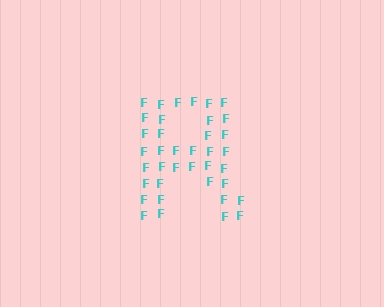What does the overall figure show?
The overall figure shows the letter R.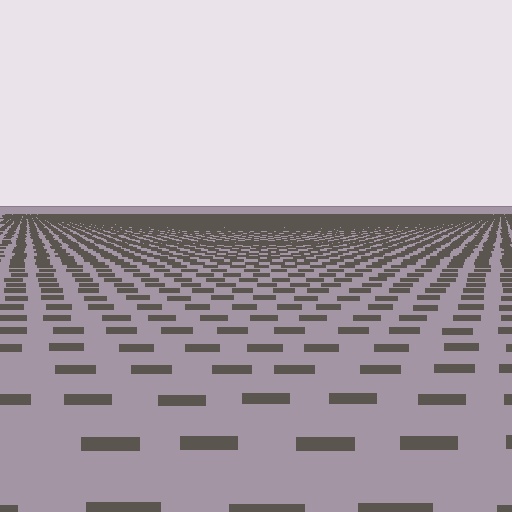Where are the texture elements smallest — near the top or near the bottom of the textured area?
Near the top.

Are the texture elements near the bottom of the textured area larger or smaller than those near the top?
Larger. Near the bottom, elements are closer to the viewer and appear at a bigger on-screen size.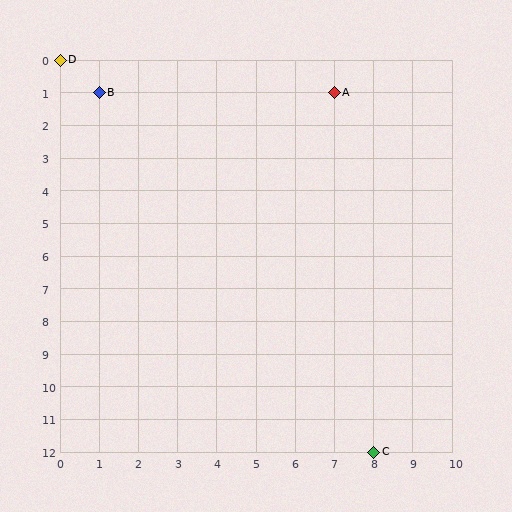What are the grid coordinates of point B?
Point B is at grid coordinates (1, 1).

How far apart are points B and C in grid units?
Points B and C are 7 columns and 11 rows apart (about 13.0 grid units diagonally).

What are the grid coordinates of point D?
Point D is at grid coordinates (0, 0).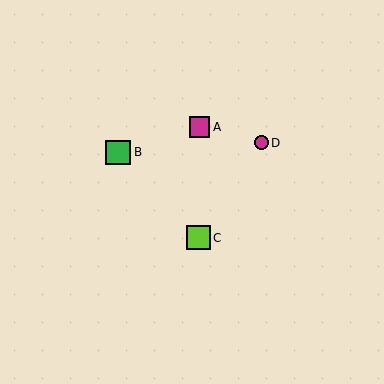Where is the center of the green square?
The center of the green square is at (118, 152).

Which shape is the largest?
The green square (labeled B) is the largest.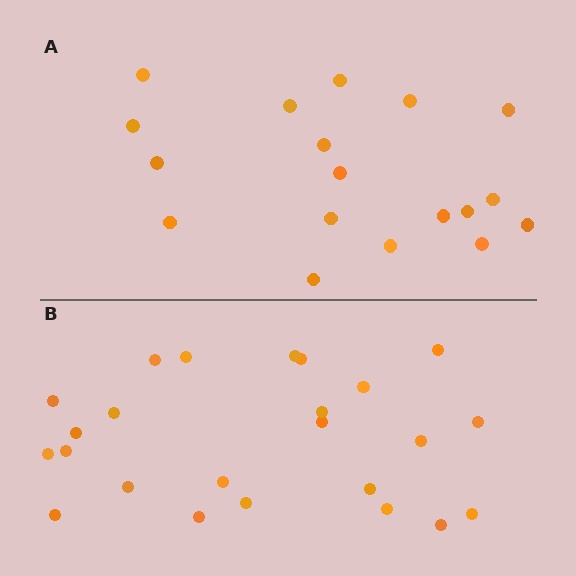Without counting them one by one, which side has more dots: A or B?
Region B (the bottom region) has more dots.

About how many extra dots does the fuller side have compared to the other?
Region B has about 6 more dots than region A.